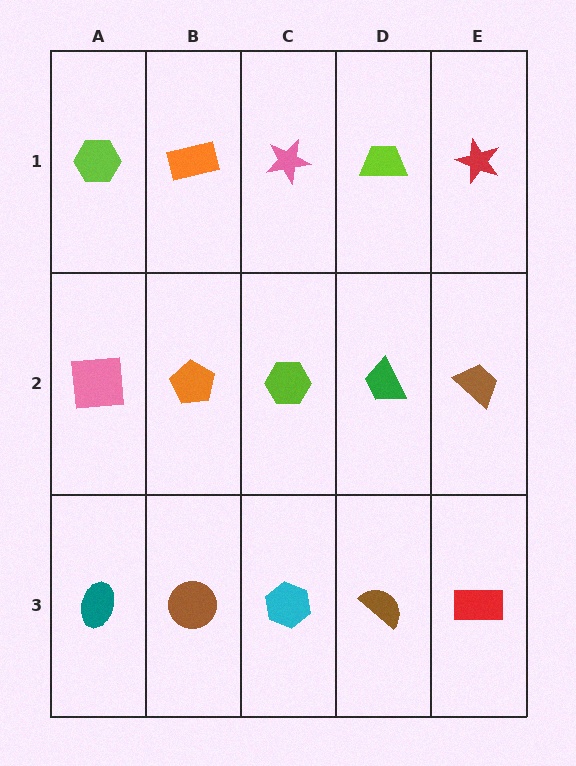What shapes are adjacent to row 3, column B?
An orange pentagon (row 2, column B), a teal ellipse (row 3, column A), a cyan hexagon (row 3, column C).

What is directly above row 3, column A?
A pink square.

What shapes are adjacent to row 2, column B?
An orange rectangle (row 1, column B), a brown circle (row 3, column B), a pink square (row 2, column A), a lime hexagon (row 2, column C).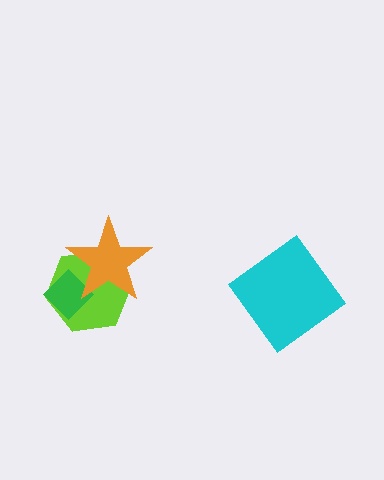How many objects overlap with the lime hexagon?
2 objects overlap with the lime hexagon.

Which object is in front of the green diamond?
The orange star is in front of the green diamond.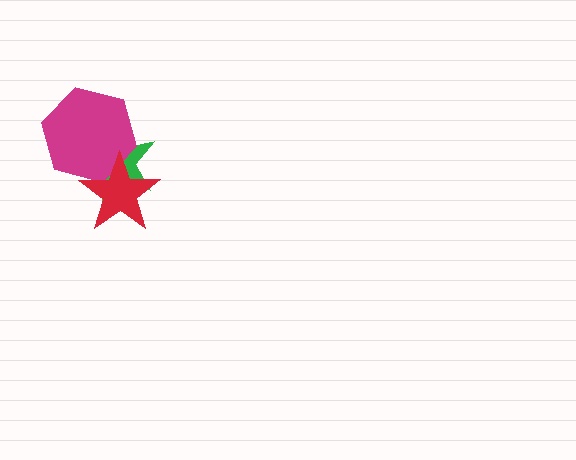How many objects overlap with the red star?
2 objects overlap with the red star.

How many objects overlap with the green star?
2 objects overlap with the green star.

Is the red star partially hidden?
No, no other shape covers it.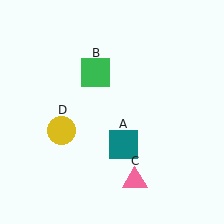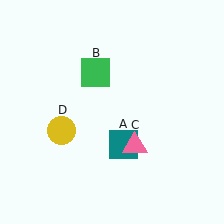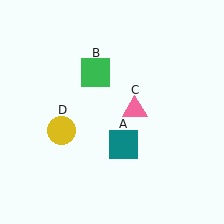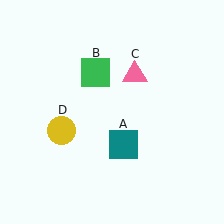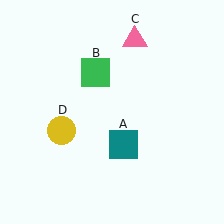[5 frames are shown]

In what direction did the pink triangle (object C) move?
The pink triangle (object C) moved up.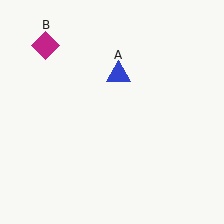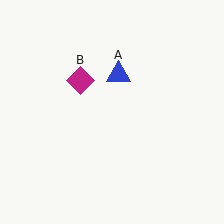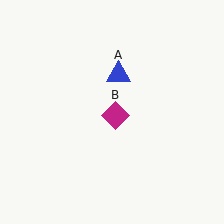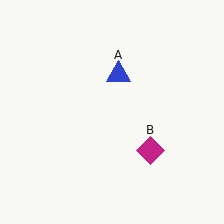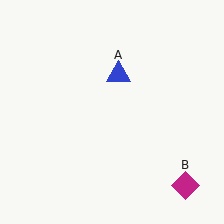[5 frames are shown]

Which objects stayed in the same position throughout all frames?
Blue triangle (object A) remained stationary.